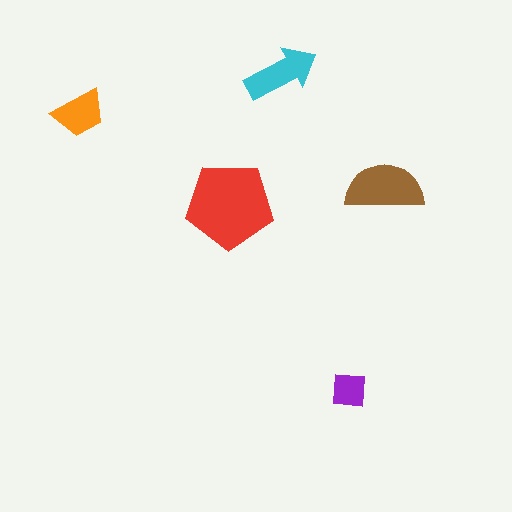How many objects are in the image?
There are 5 objects in the image.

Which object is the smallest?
The purple square.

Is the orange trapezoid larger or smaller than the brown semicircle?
Smaller.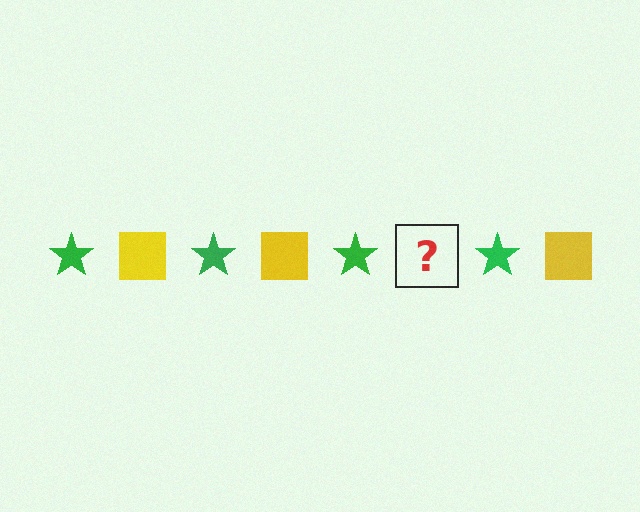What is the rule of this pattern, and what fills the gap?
The rule is that the pattern alternates between green star and yellow square. The gap should be filled with a yellow square.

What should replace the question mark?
The question mark should be replaced with a yellow square.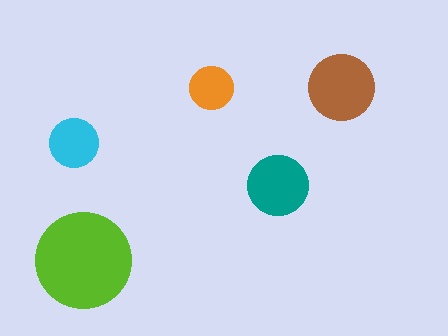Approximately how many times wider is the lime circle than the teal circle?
About 1.5 times wider.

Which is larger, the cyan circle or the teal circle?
The teal one.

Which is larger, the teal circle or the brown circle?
The brown one.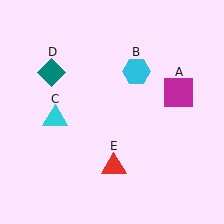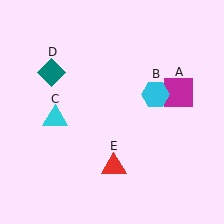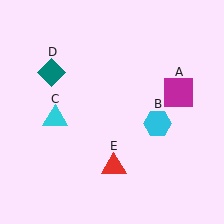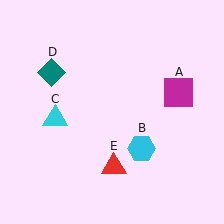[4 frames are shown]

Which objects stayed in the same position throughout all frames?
Magenta square (object A) and cyan triangle (object C) and teal diamond (object D) and red triangle (object E) remained stationary.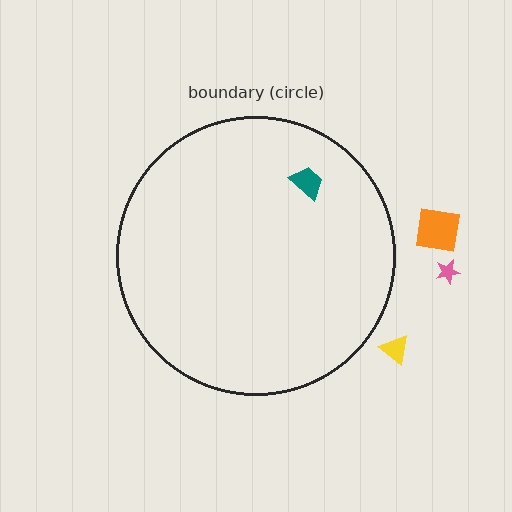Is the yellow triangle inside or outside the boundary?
Outside.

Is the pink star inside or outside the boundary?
Outside.